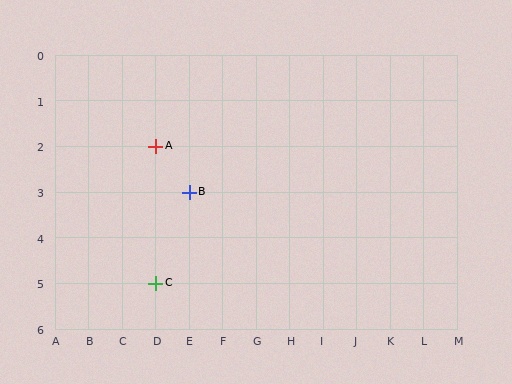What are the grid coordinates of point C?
Point C is at grid coordinates (D, 5).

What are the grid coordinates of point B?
Point B is at grid coordinates (E, 3).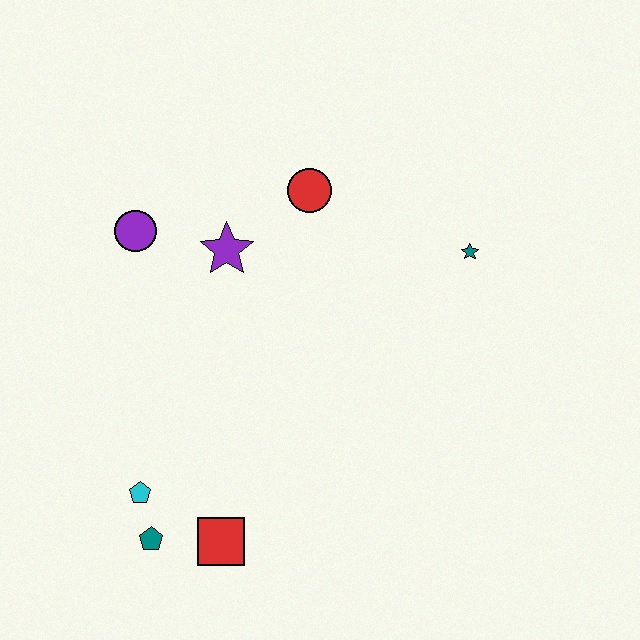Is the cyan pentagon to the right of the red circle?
No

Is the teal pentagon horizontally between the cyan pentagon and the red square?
Yes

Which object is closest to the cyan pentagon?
The teal pentagon is closest to the cyan pentagon.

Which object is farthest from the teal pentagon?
The teal star is farthest from the teal pentagon.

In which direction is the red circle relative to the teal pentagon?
The red circle is above the teal pentagon.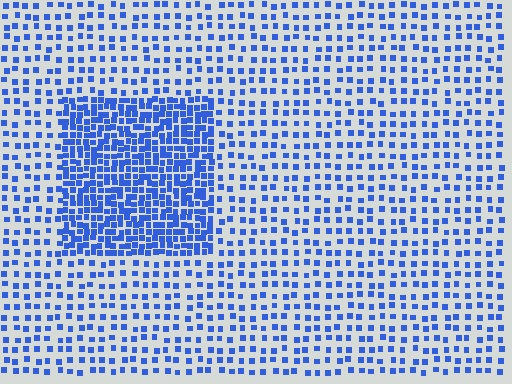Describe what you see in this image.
The image contains small blue elements arranged at two different densities. A rectangle-shaped region is visible where the elements are more densely packed than the surrounding area.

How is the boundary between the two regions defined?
The boundary is defined by a change in element density (approximately 2.4x ratio). All elements are the same color, size, and shape.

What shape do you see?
I see a rectangle.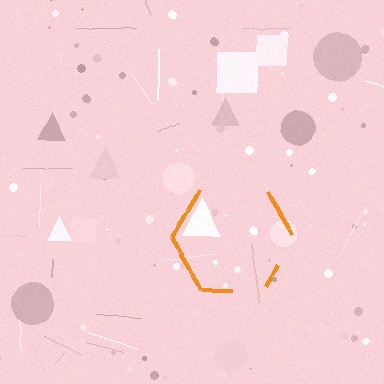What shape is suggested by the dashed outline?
The dashed outline suggests a hexagon.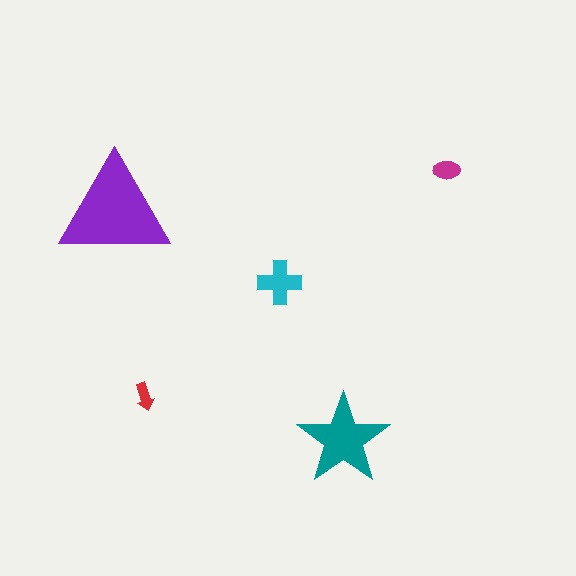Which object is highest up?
The magenta ellipse is topmost.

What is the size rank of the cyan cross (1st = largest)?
3rd.